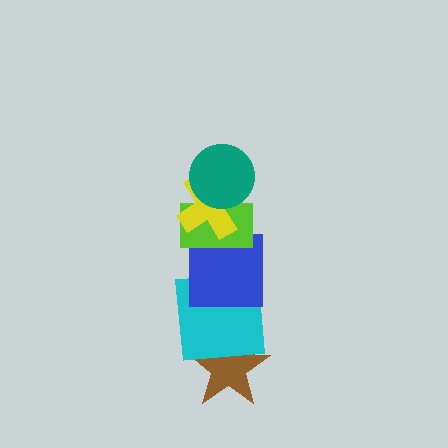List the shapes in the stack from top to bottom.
From top to bottom: the teal circle, the yellow cross, the lime rectangle, the blue square, the cyan square, the brown star.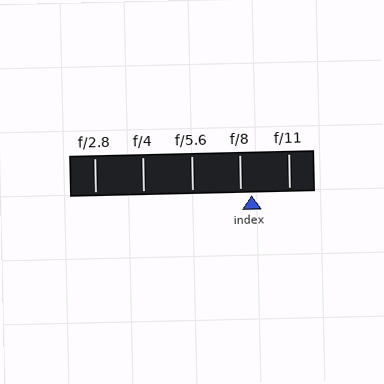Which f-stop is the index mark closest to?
The index mark is closest to f/8.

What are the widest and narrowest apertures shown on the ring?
The widest aperture shown is f/2.8 and the narrowest is f/11.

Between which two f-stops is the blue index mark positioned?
The index mark is between f/8 and f/11.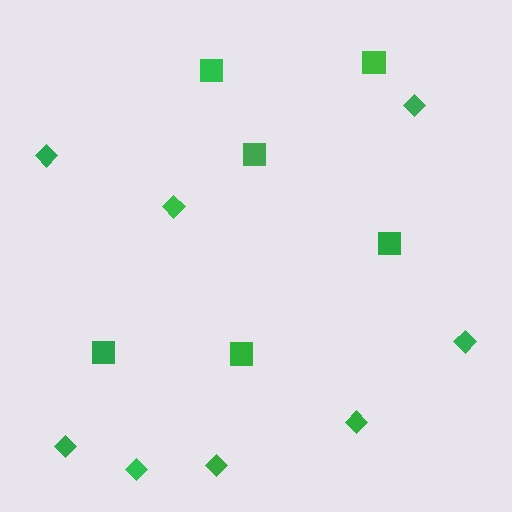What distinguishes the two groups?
There are 2 groups: one group of squares (6) and one group of diamonds (8).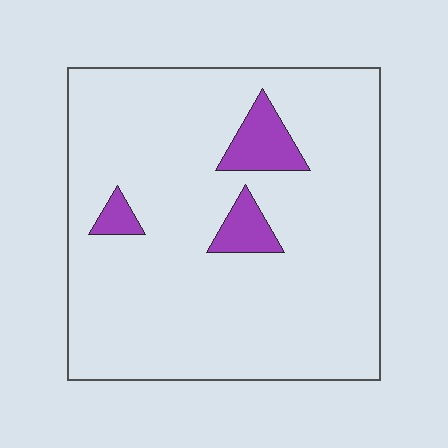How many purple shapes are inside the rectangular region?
3.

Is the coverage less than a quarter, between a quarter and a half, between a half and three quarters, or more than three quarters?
Less than a quarter.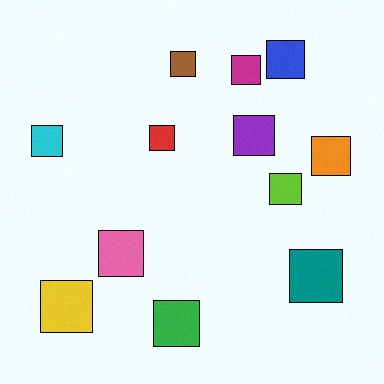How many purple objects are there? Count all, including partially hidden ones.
There is 1 purple object.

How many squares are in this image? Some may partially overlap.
There are 12 squares.